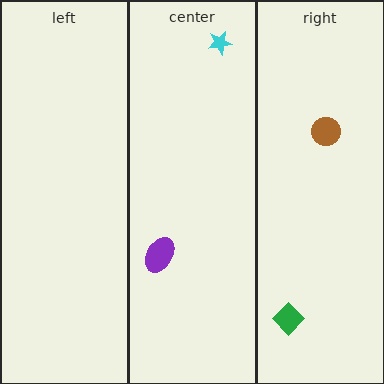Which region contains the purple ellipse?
The center region.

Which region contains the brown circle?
The right region.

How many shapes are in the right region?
2.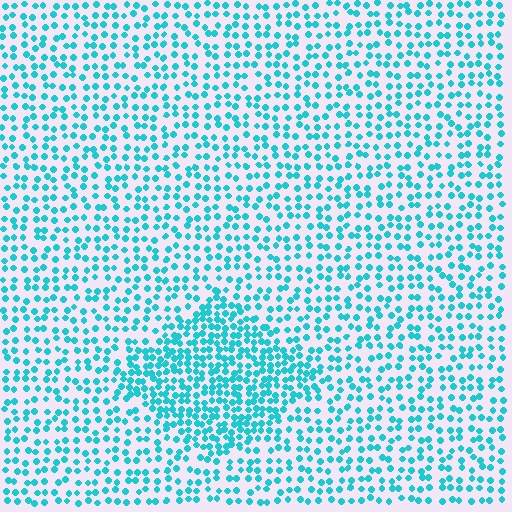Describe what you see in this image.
The image contains small cyan elements arranged at two different densities. A diamond-shaped region is visible where the elements are more densely packed than the surrounding area.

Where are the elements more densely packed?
The elements are more densely packed inside the diamond boundary.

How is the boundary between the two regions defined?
The boundary is defined by a change in element density (approximately 1.9x ratio). All elements are the same color, size, and shape.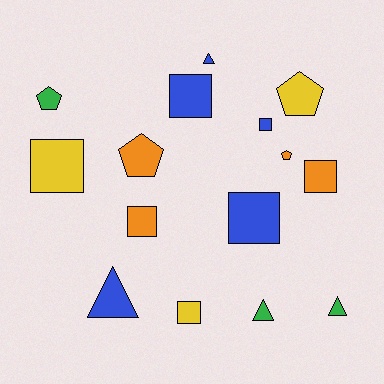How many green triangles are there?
There are 2 green triangles.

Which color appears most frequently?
Blue, with 5 objects.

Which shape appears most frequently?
Square, with 7 objects.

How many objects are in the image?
There are 15 objects.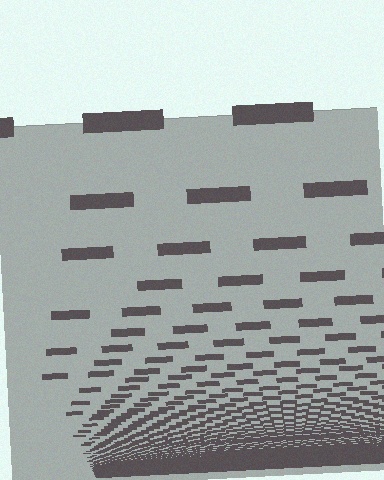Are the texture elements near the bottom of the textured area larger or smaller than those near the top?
Smaller. The gradient is inverted — elements near the bottom are smaller and denser.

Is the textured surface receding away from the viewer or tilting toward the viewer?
The surface appears to tilt toward the viewer. Texture elements get larger and sparser toward the top.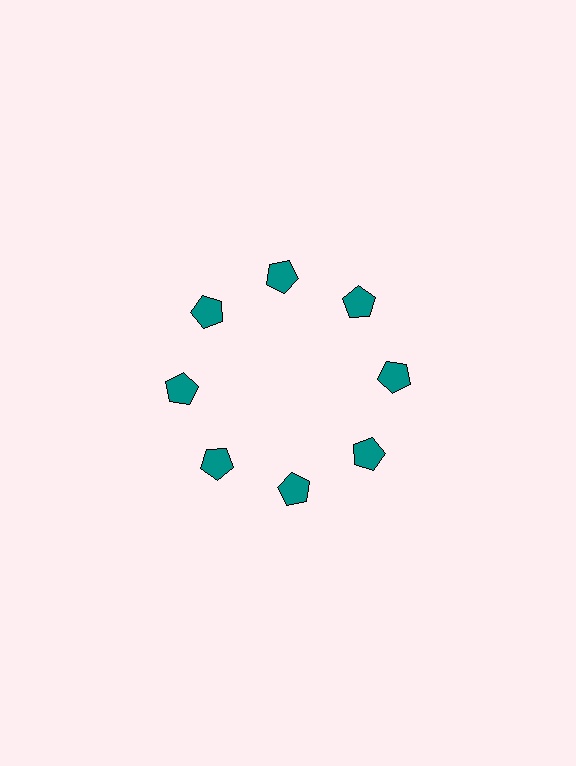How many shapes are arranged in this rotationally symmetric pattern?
There are 8 shapes, arranged in 8 groups of 1.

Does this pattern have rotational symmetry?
Yes, this pattern has 8-fold rotational symmetry. It looks the same after rotating 45 degrees around the center.